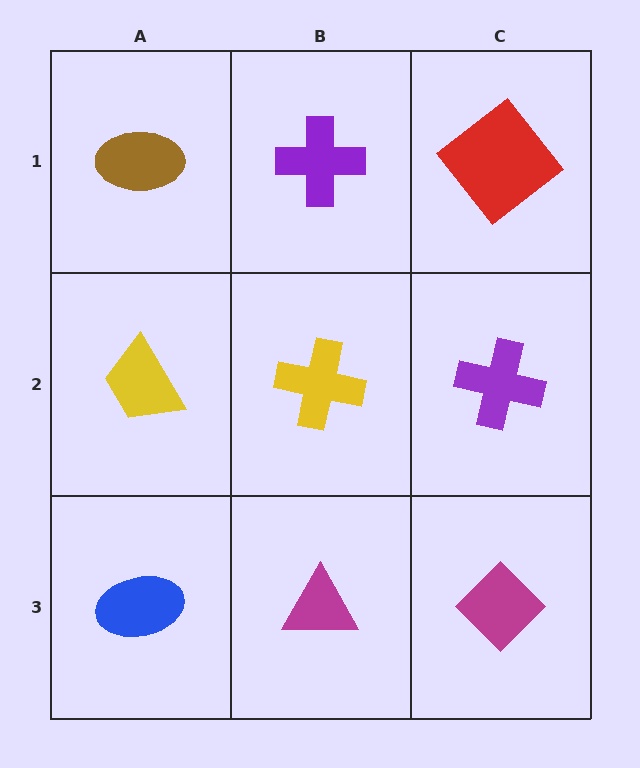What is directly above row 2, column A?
A brown ellipse.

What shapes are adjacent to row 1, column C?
A purple cross (row 2, column C), a purple cross (row 1, column B).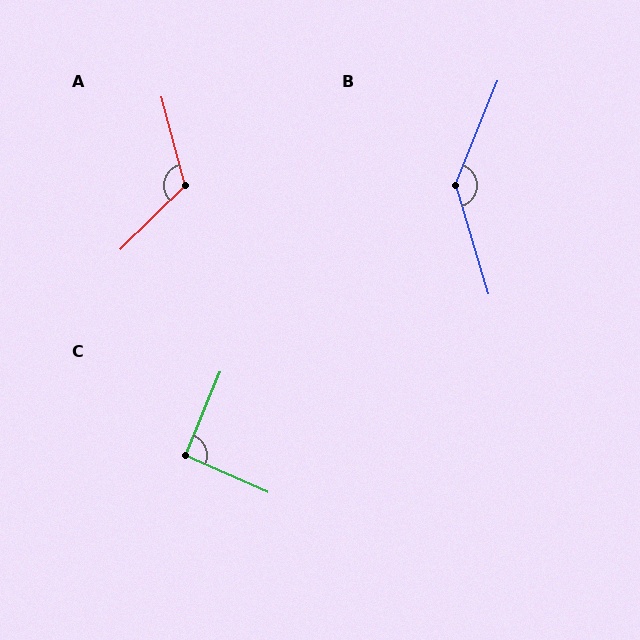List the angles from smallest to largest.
C (91°), A (119°), B (141°).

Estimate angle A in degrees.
Approximately 119 degrees.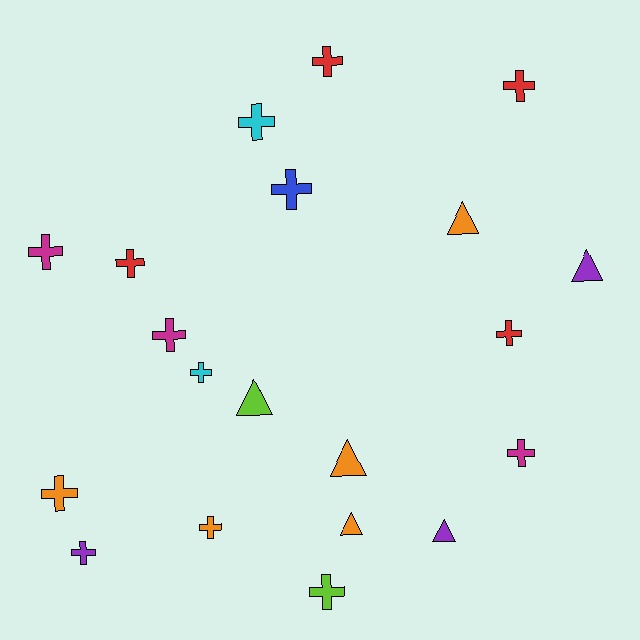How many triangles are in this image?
There are 6 triangles.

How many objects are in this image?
There are 20 objects.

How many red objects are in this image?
There are 4 red objects.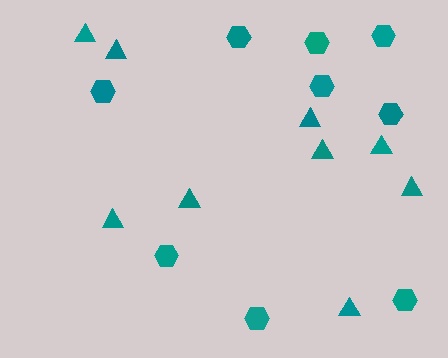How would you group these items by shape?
There are 2 groups: one group of hexagons (9) and one group of triangles (9).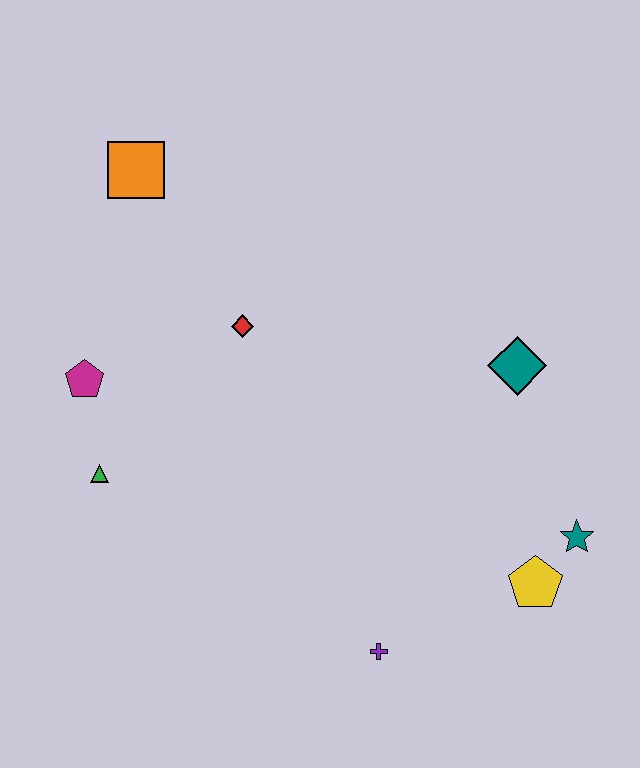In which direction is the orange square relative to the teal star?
The orange square is to the left of the teal star.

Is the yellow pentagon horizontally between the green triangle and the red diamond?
No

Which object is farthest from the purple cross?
The orange square is farthest from the purple cross.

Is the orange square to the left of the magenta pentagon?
No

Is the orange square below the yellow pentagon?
No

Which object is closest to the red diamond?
The magenta pentagon is closest to the red diamond.